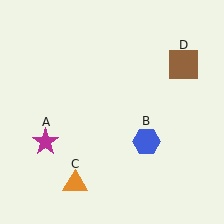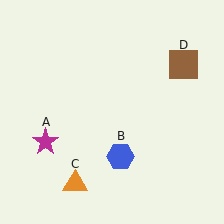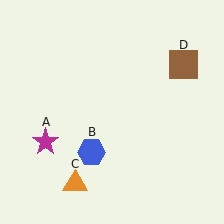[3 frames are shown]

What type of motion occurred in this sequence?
The blue hexagon (object B) rotated clockwise around the center of the scene.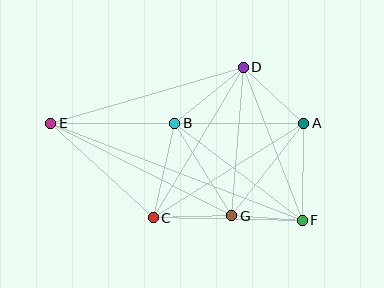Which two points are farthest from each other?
Points E and F are farthest from each other.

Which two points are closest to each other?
Points F and G are closest to each other.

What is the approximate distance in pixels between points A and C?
The distance between A and C is approximately 178 pixels.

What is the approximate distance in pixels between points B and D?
The distance between B and D is approximately 89 pixels.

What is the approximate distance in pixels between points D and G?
The distance between D and G is approximately 149 pixels.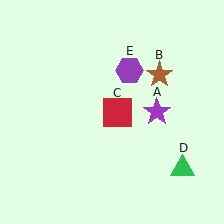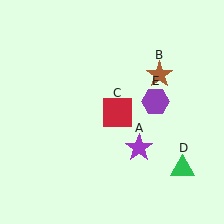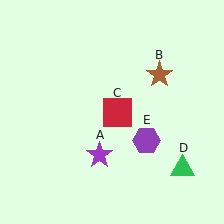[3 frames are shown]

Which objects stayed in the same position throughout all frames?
Brown star (object B) and red square (object C) and green triangle (object D) remained stationary.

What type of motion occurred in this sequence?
The purple star (object A), purple hexagon (object E) rotated clockwise around the center of the scene.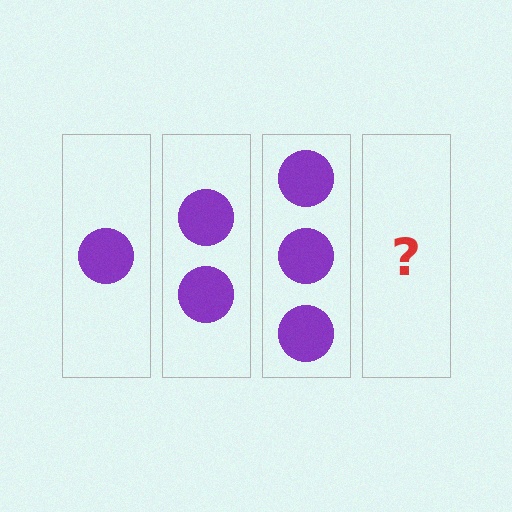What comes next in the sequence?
The next element should be 4 circles.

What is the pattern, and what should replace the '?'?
The pattern is that each step adds one more circle. The '?' should be 4 circles.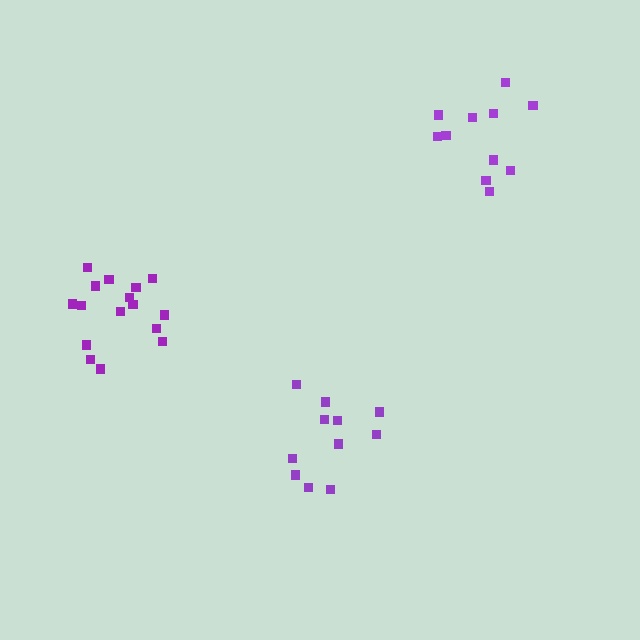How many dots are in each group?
Group 1: 11 dots, Group 2: 11 dots, Group 3: 16 dots (38 total).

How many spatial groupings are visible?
There are 3 spatial groupings.